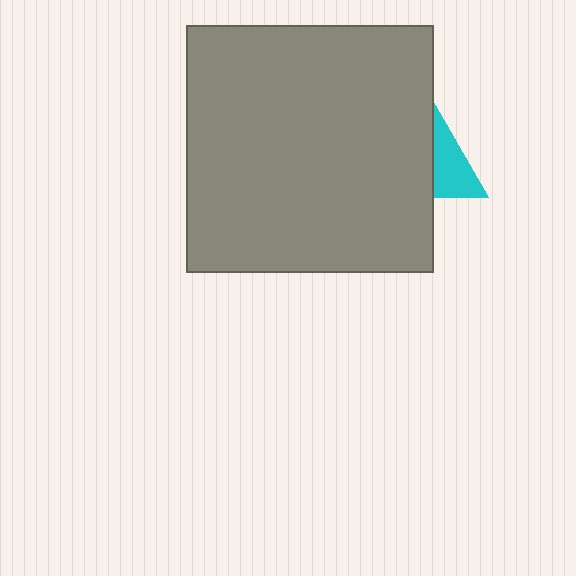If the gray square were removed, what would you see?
You would see the complete cyan triangle.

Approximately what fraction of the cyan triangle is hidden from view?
Roughly 67% of the cyan triangle is hidden behind the gray square.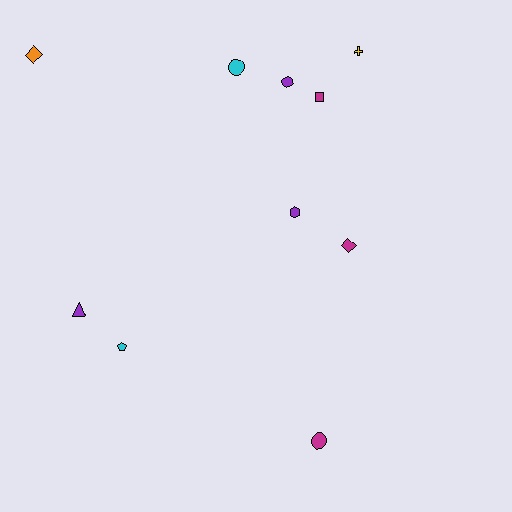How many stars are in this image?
There are no stars.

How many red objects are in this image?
There are no red objects.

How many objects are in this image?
There are 10 objects.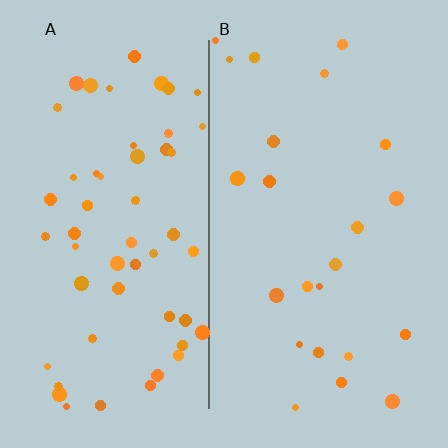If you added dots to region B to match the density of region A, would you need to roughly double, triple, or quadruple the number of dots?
Approximately double.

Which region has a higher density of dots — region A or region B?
A (the left).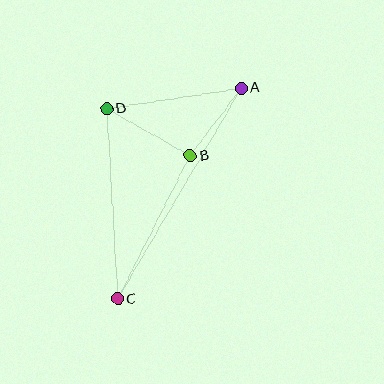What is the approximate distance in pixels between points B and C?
The distance between B and C is approximately 161 pixels.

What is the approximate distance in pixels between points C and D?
The distance between C and D is approximately 191 pixels.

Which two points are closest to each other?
Points A and B are closest to each other.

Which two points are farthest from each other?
Points A and C are farthest from each other.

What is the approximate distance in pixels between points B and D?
The distance between B and D is approximately 96 pixels.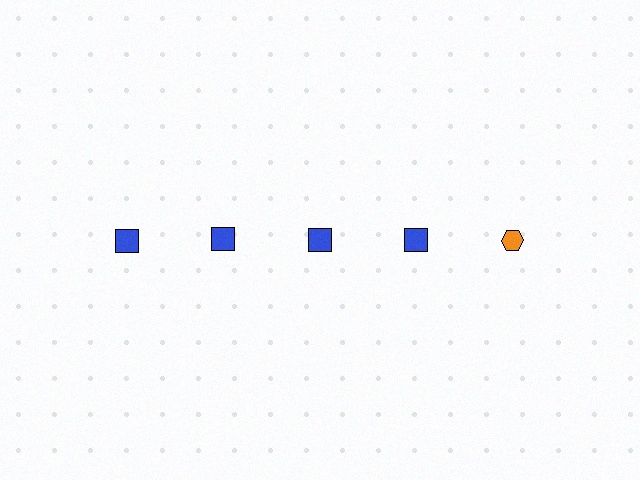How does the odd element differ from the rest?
It differs in both color (orange instead of blue) and shape (hexagon instead of square).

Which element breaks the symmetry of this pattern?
The orange hexagon in the top row, rightmost column breaks the symmetry. All other shapes are blue squares.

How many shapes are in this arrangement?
There are 5 shapes arranged in a grid pattern.